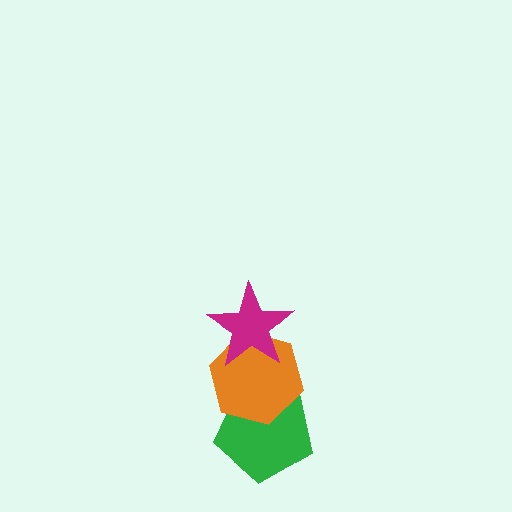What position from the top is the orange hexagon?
The orange hexagon is 2nd from the top.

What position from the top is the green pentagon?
The green pentagon is 3rd from the top.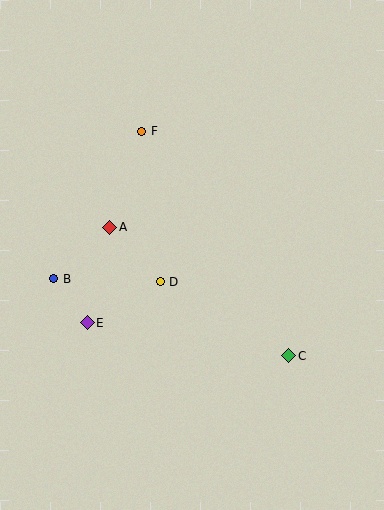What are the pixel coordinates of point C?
Point C is at (289, 356).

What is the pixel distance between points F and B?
The distance between F and B is 172 pixels.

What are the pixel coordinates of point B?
Point B is at (54, 279).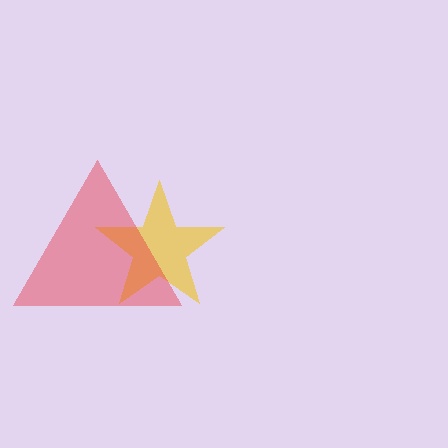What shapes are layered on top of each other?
The layered shapes are: a yellow star, a red triangle.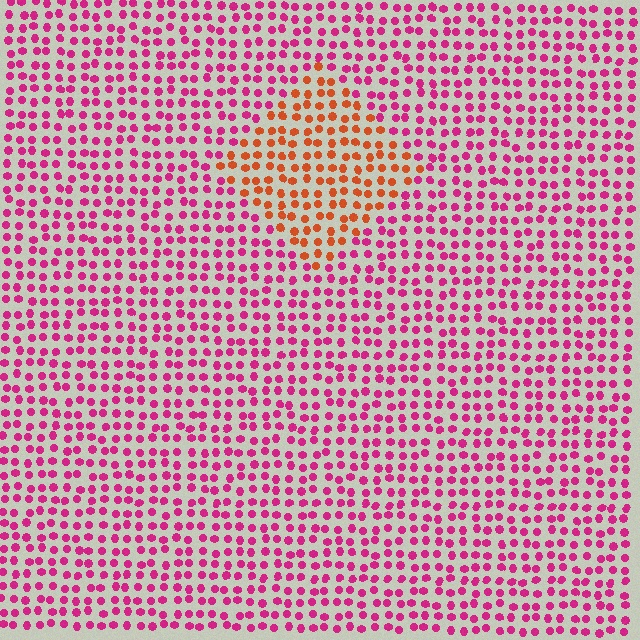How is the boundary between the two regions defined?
The boundary is defined purely by a slight shift in hue (about 49 degrees). Spacing, size, and orientation are identical on both sides.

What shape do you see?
I see a diamond.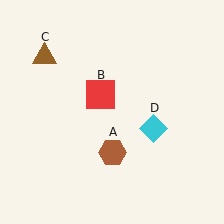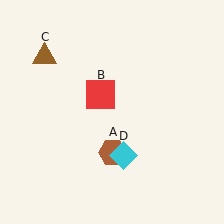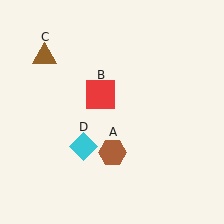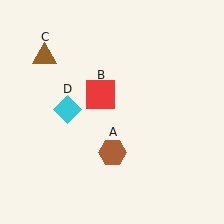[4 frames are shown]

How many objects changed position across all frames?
1 object changed position: cyan diamond (object D).